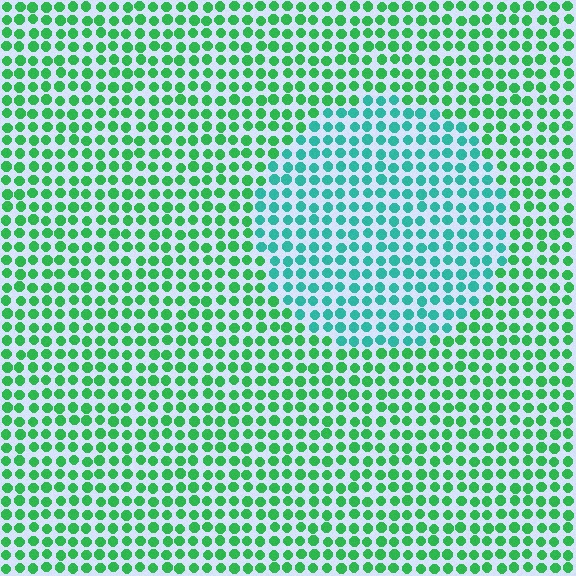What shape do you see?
I see a circle.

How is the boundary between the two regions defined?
The boundary is defined purely by a slight shift in hue (about 37 degrees). Spacing, size, and orientation are identical on both sides.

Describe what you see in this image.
The image is filled with small green elements in a uniform arrangement. A circle-shaped region is visible where the elements are tinted to a slightly different hue, forming a subtle color boundary.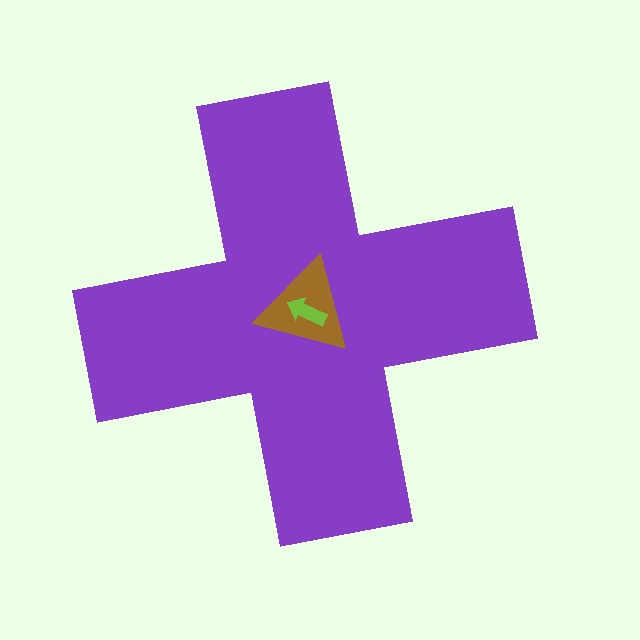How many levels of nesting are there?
3.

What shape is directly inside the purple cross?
The brown triangle.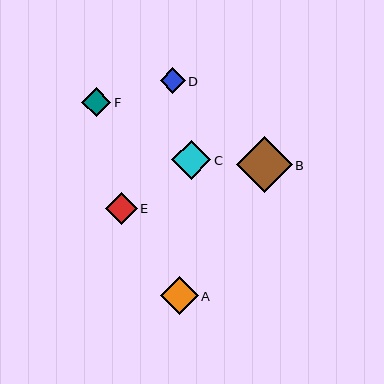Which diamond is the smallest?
Diamond D is the smallest with a size of approximately 25 pixels.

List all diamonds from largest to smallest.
From largest to smallest: B, C, A, E, F, D.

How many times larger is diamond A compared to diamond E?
Diamond A is approximately 1.2 times the size of diamond E.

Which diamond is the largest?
Diamond B is the largest with a size of approximately 55 pixels.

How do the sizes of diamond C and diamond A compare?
Diamond C and diamond A are approximately the same size.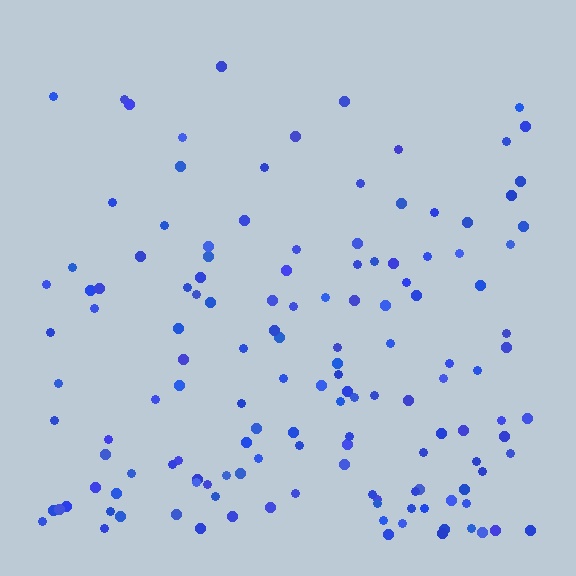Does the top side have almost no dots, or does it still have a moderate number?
Still a moderate number, just noticeably fewer than the bottom.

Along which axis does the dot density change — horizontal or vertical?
Vertical.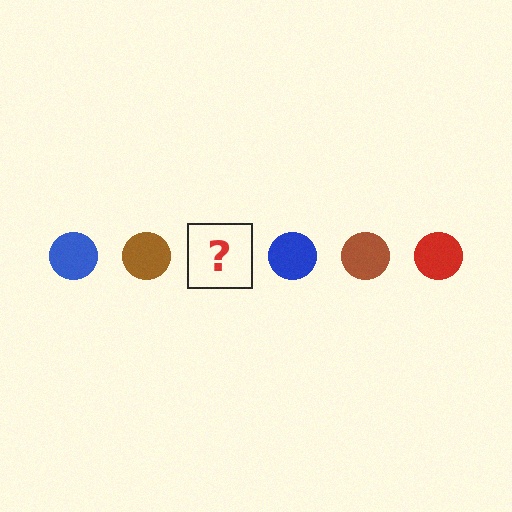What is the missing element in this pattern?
The missing element is a red circle.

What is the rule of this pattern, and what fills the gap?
The rule is that the pattern cycles through blue, brown, red circles. The gap should be filled with a red circle.